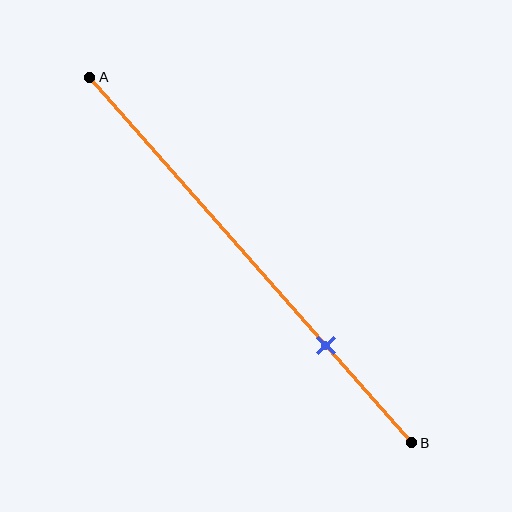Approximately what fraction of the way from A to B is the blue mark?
The blue mark is approximately 75% of the way from A to B.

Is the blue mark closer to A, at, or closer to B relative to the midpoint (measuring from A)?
The blue mark is closer to point B than the midpoint of segment AB.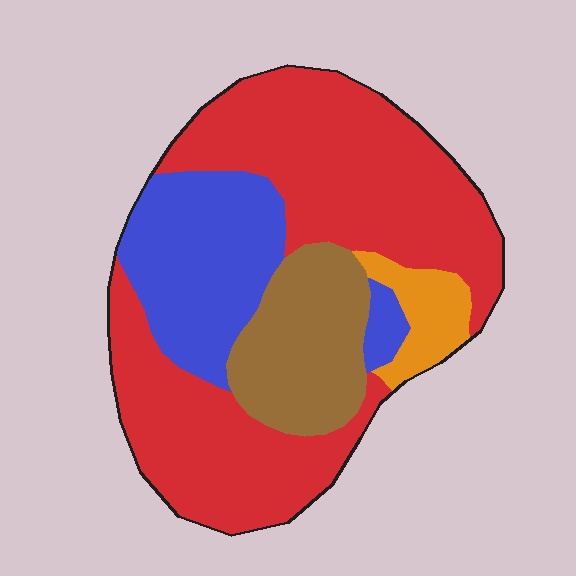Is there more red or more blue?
Red.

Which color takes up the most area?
Red, at roughly 55%.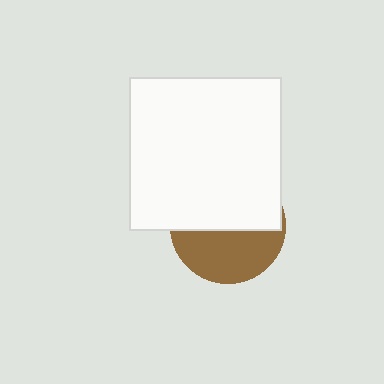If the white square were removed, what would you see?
You would see the complete brown circle.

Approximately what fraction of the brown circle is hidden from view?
Roughly 55% of the brown circle is hidden behind the white square.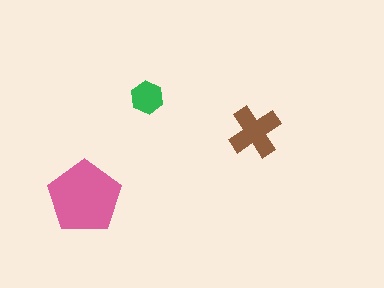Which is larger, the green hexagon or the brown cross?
The brown cross.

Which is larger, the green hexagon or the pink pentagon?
The pink pentagon.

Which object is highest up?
The green hexagon is topmost.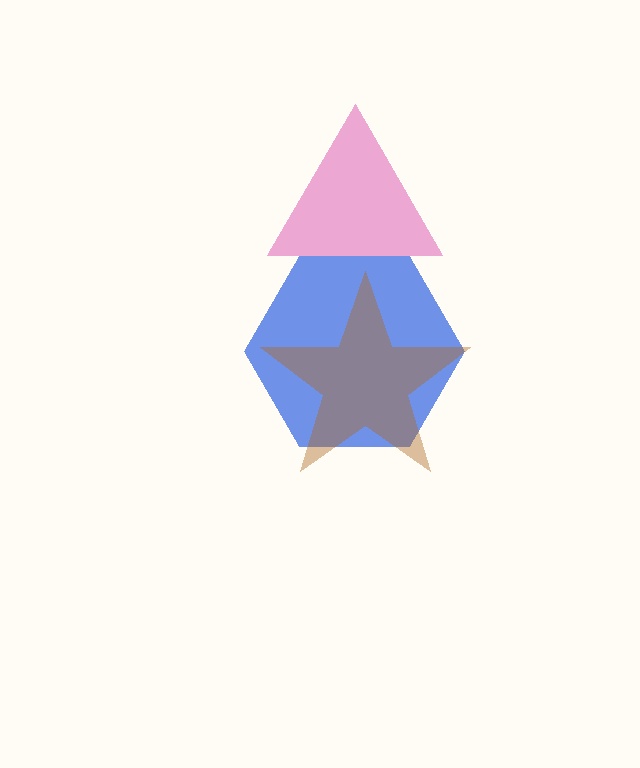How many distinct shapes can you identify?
There are 3 distinct shapes: a blue hexagon, a brown star, a magenta triangle.